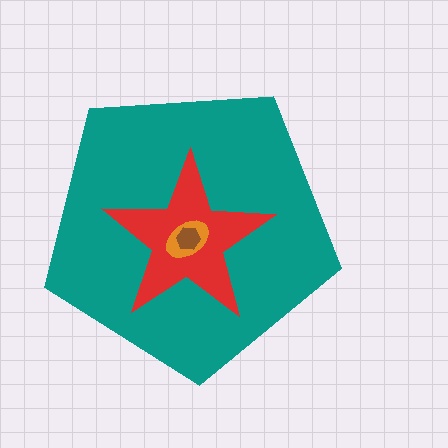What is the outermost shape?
The teal pentagon.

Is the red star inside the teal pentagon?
Yes.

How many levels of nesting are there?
4.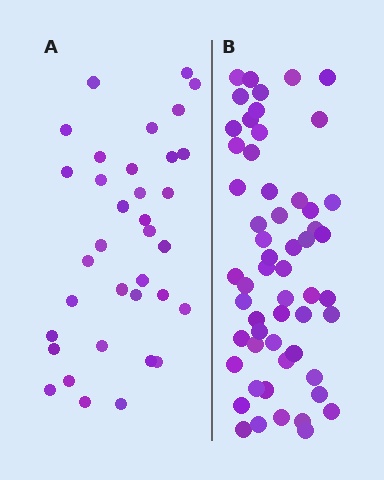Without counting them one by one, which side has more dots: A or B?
Region B (the right region) has more dots.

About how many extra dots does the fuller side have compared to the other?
Region B has approximately 20 more dots than region A.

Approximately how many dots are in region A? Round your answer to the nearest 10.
About 40 dots. (The exact count is 35, which rounds to 40.)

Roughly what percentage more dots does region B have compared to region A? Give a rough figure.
About 60% more.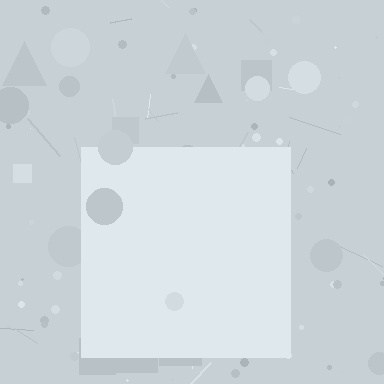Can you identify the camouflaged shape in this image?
The camouflaged shape is a square.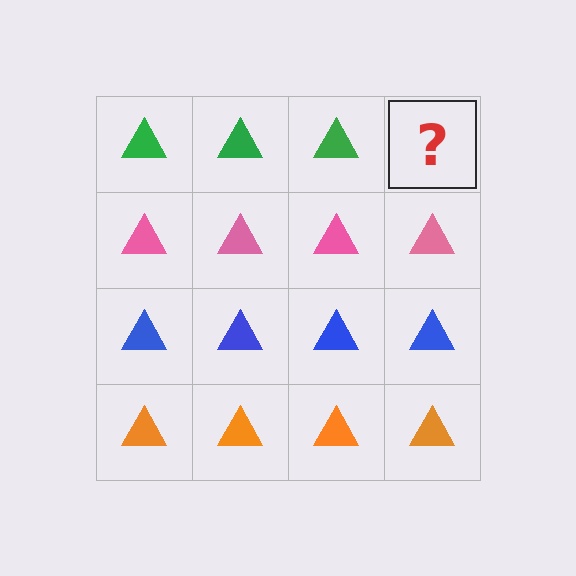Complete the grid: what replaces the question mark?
The question mark should be replaced with a green triangle.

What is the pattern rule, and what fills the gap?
The rule is that each row has a consistent color. The gap should be filled with a green triangle.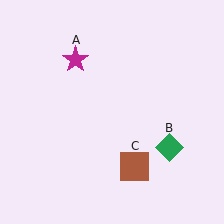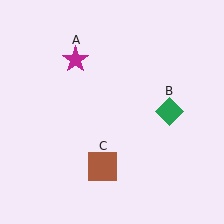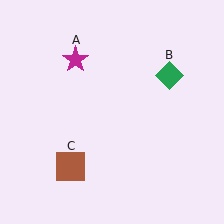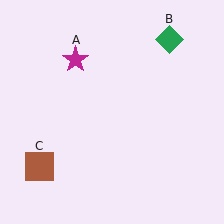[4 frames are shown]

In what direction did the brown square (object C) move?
The brown square (object C) moved left.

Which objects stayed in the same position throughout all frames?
Magenta star (object A) remained stationary.